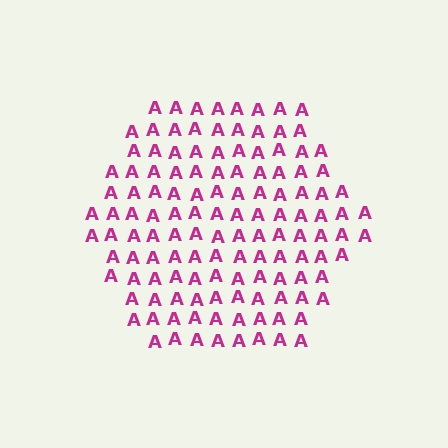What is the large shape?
The large shape is a hexagon.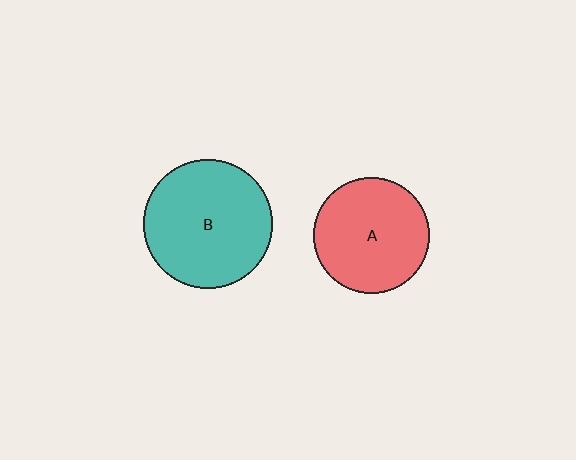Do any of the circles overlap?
No, none of the circles overlap.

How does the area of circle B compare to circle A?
Approximately 1.2 times.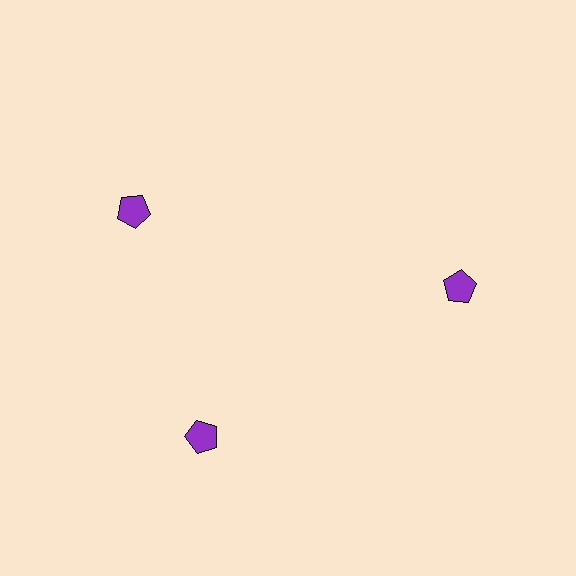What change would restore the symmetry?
The symmetry would be restored by rotating it back into even spacing with its neighbors so that all 3 pentagons sit at equal angles and equal distance from the center.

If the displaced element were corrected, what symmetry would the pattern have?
It would have 3-fold rotational symmetry — the pattern would map onto itself every 120 degrees.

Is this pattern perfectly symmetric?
No. The 3 purple pentagons are arranged in a ring, but one element near the 11 o'clock position is rotated out of alignment along the ring, breaking the 3-fold rotational symmetry.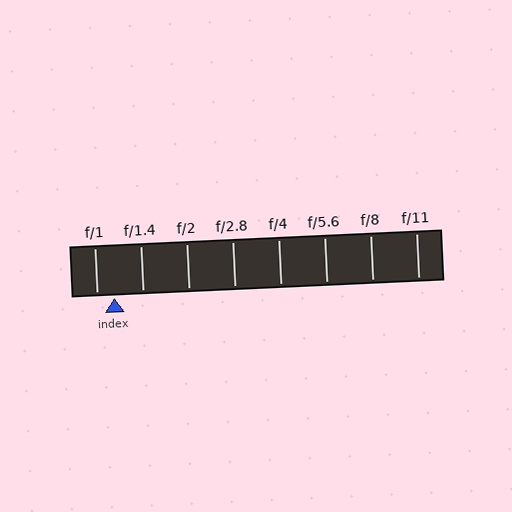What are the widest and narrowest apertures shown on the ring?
The widest aperture shown is f/1 and the narrowest is f/11.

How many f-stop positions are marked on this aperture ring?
There are 8 f-stop positions marked.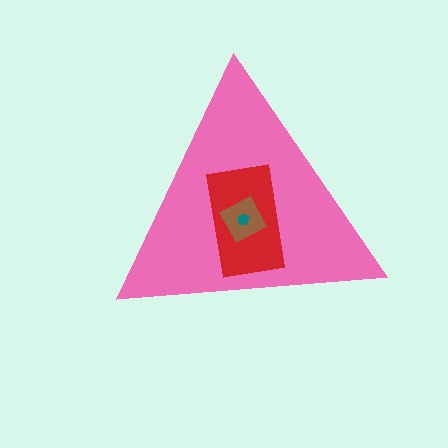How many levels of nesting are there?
4.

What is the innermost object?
The teal pentagon.